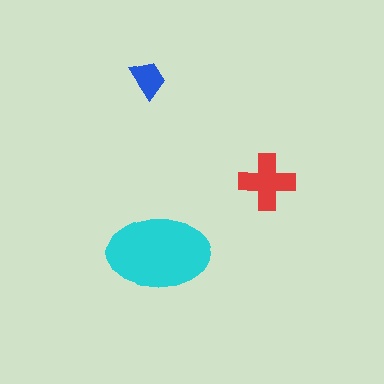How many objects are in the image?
There are 3 objects in the image.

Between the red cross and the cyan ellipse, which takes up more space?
The cyan ellipse.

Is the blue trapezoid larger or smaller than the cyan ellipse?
Smaller.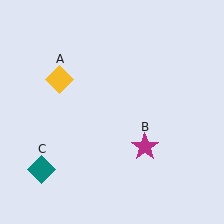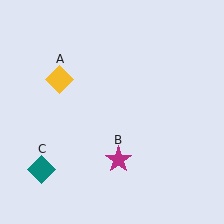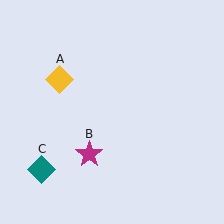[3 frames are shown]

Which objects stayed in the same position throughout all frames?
Yellow diamond (object A) and teal diamond (object C) remained stationary.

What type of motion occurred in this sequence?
The magenta star (object B) rotated clockwise around the center of the scene.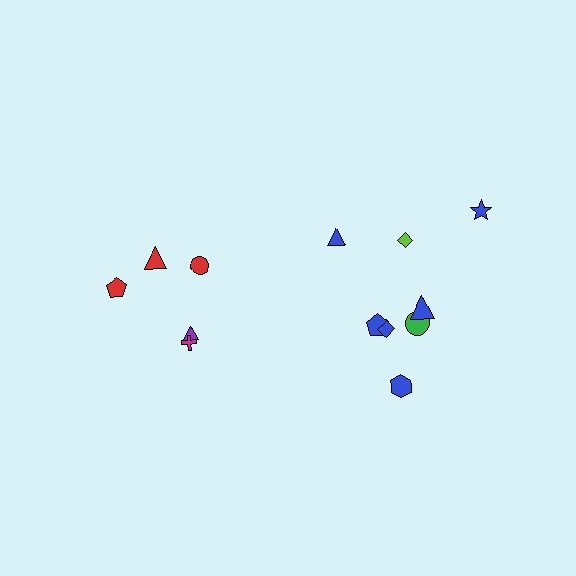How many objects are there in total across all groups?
There are 13 objects.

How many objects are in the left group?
There are 5 objects.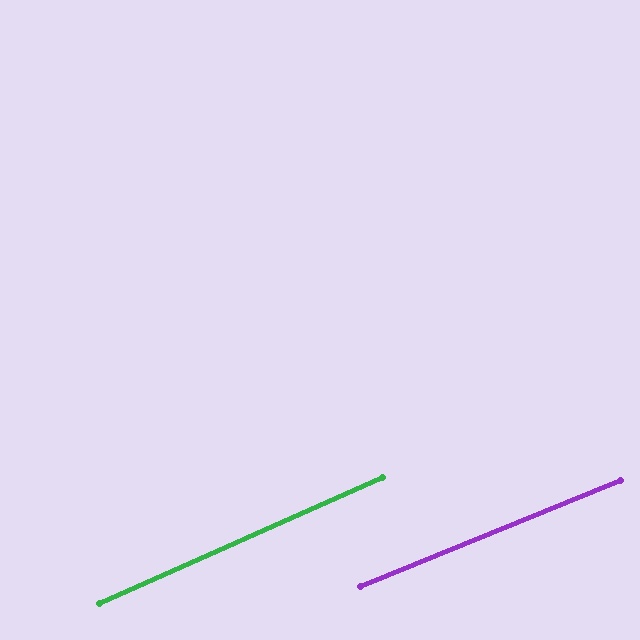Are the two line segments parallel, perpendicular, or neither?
Parallel — their directions differ by only 1.6°.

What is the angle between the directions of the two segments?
Approximately 2 degrees.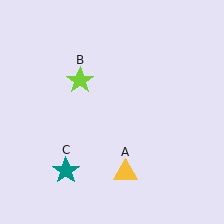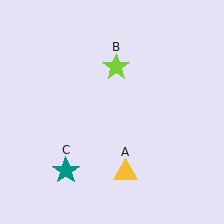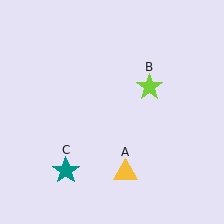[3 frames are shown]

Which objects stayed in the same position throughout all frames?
Yellow triangle (object A) and teal star (object C) remained stationary.